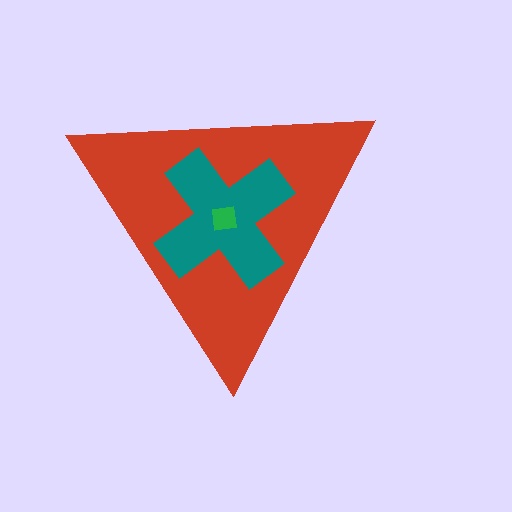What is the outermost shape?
The red triangle.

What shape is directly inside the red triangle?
The teal cross.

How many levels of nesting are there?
3.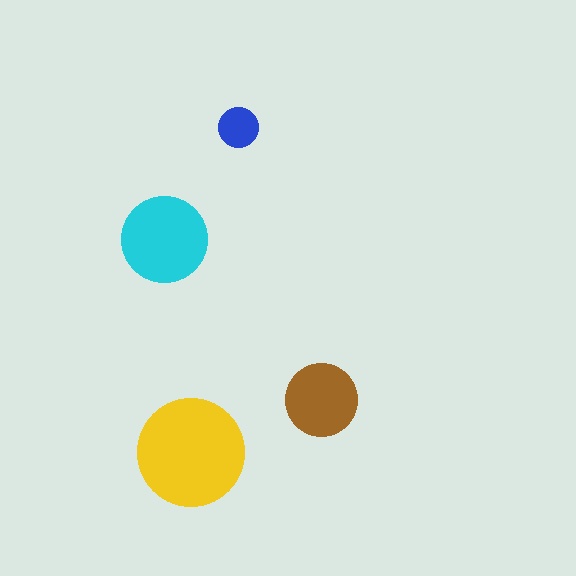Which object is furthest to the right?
The brown circle is rightmost.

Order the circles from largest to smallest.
the yellow one, the cyan one, the brown one, the blue one.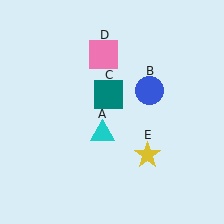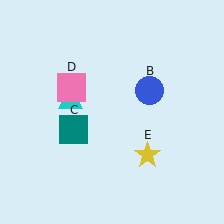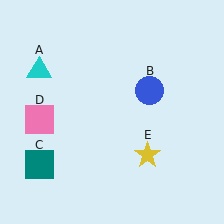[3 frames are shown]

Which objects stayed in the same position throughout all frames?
Blue circle (object B) and yellow star (object E) remained stationary.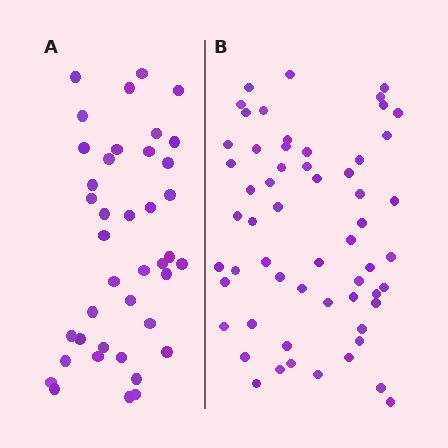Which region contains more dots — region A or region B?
Region B (the right region) has more dots.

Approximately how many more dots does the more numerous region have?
Region B has approximately 20 more dots than region A.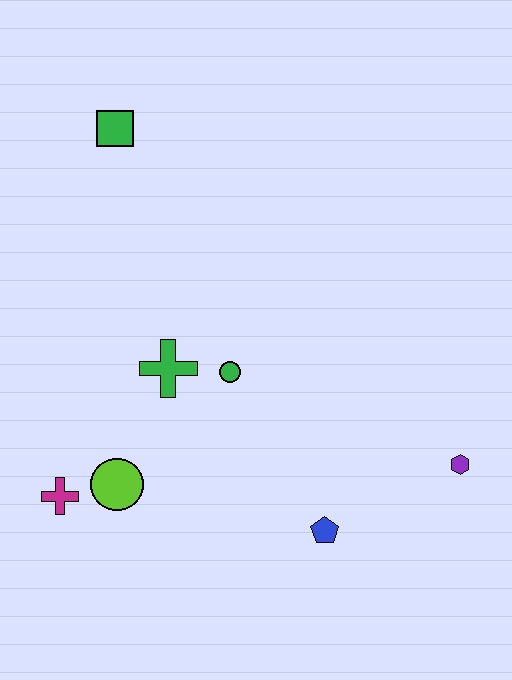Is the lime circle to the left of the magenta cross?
No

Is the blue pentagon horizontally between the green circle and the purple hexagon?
Yes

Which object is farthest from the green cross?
The purple hexagon is farthest from the green cross.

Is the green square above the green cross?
Yes